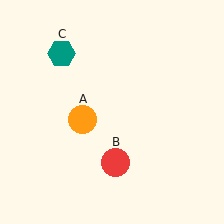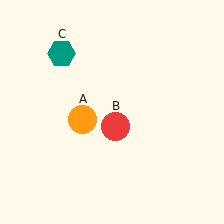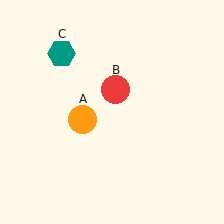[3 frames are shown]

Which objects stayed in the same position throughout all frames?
Orange circle (object A) and teal hexagon (object C) remained stationary.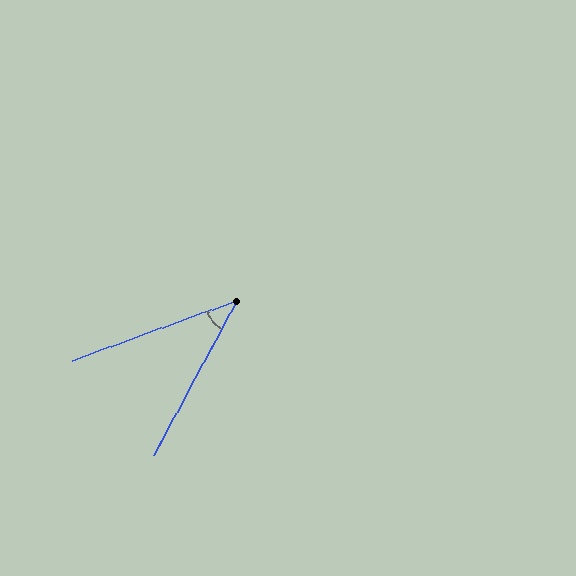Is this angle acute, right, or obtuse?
It is acute.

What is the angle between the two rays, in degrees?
Approximately 42 degrees.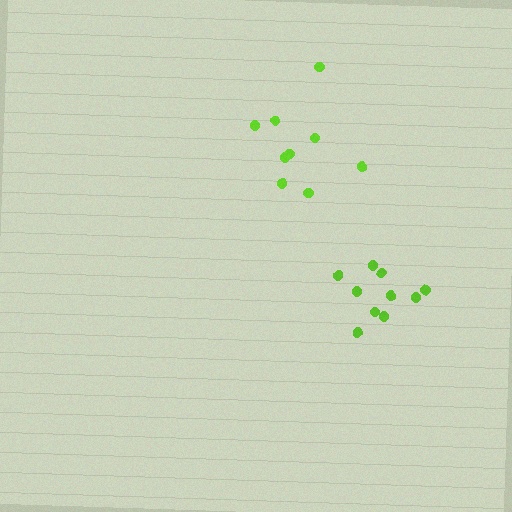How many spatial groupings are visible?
There are 2 spatial groupings.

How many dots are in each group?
Group 1: 11 dots, Group 2: 9 dots (20 total).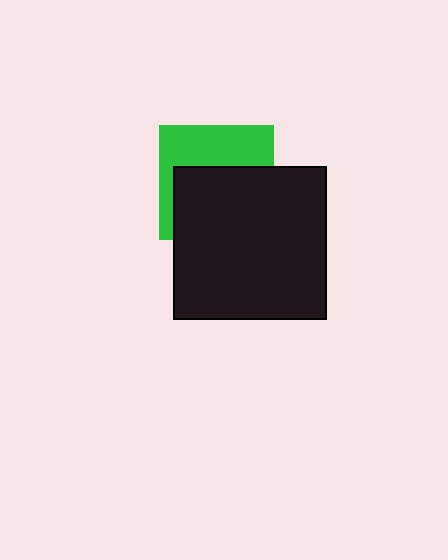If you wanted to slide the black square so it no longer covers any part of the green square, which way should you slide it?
Slide it down — that is the most direct way to separate the two shapes.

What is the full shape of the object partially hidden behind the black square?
The partially hidden object is a green square.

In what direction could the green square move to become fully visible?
The green square could move up. That would shift it out from behind the black square entirely.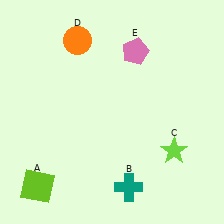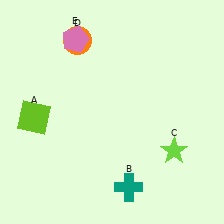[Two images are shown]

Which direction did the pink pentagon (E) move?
The pink pentagon (E) moved left.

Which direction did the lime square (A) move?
The lime square (A) moved up.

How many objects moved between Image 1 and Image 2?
2 objects moved between the two images.